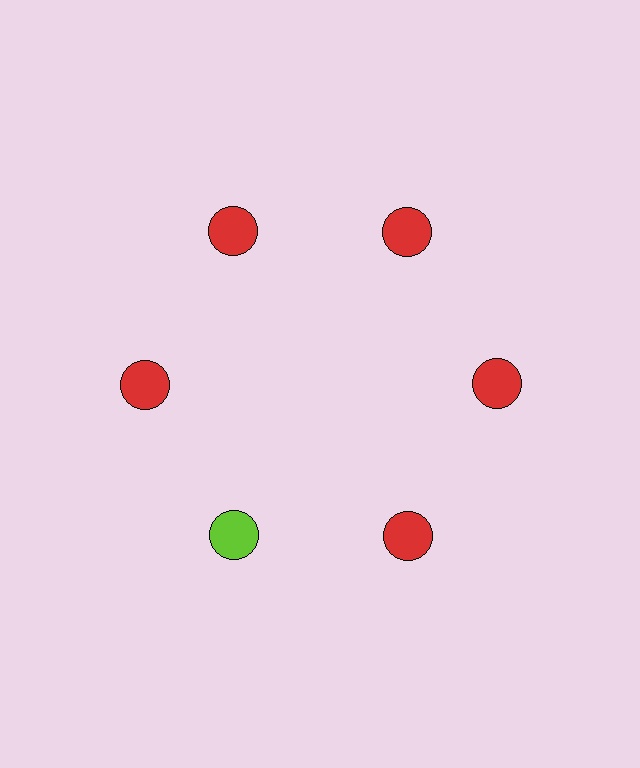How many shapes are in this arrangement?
There are 6 shapes arranged in a ring pattern.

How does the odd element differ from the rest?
It has a different color: lime instead of red.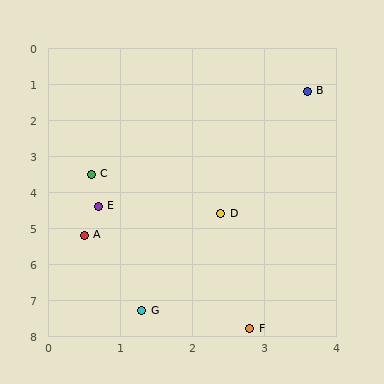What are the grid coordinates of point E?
Point E is at approximately (0.7, 4.4).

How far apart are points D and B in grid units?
Points D and B are about 3.6 grid units apart.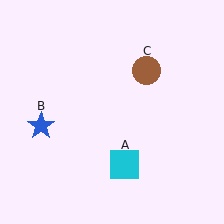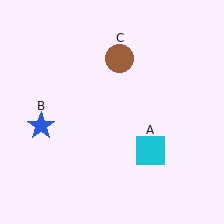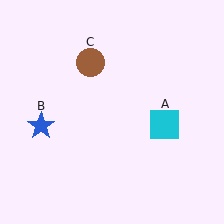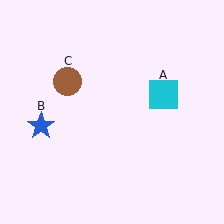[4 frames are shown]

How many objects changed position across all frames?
2 objects changed position: cyan square (object A), brown circle (object C).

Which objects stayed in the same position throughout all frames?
Blue star (object B) remained stationary.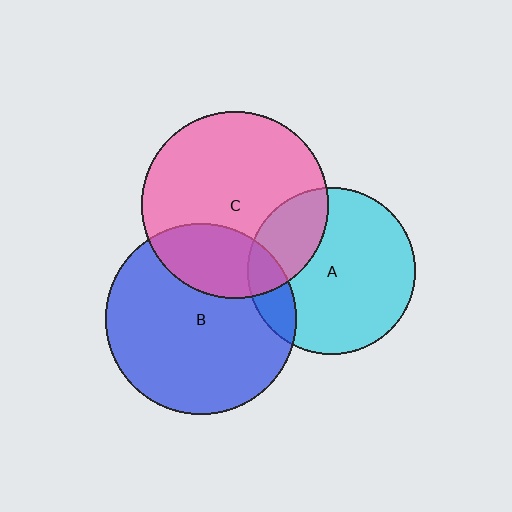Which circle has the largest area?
Circle B (blue).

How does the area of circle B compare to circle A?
Approximately 1.3 times.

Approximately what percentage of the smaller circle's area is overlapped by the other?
Approximately 25%.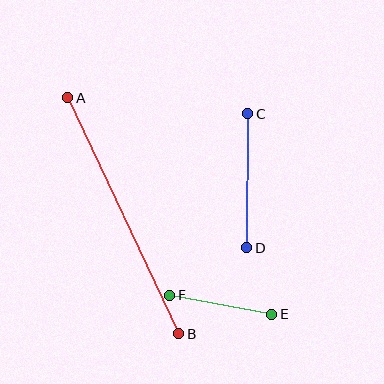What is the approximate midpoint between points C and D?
The midpoint is at approximately (247, 181) pixels.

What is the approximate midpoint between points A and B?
The midpoint is at approximately (123, 216) pixels.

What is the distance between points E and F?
The distance is approximately 104 pixels.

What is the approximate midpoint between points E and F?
The midpoint is at approximately (221, 305) pixels.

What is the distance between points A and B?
The distance is approximately 261 pixels.